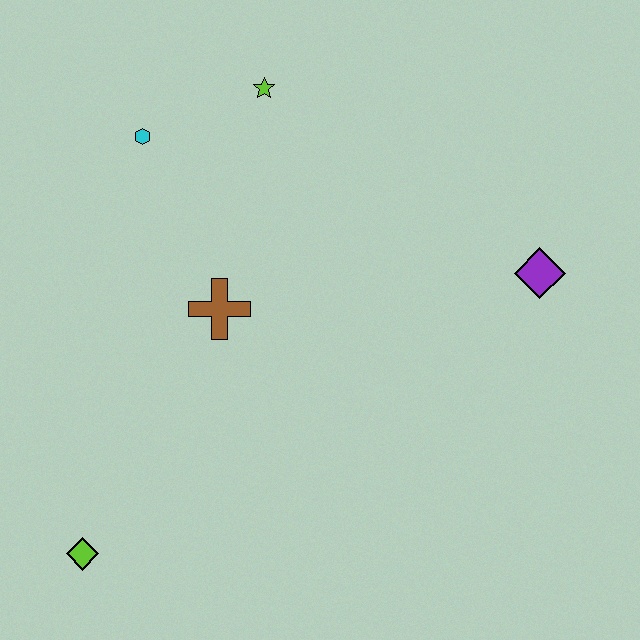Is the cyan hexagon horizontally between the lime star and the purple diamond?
No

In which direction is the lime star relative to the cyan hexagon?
The lime star is to the right of the cyan hexagon.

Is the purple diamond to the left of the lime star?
No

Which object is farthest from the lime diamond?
The purple diamond is farthest from the lime diamond.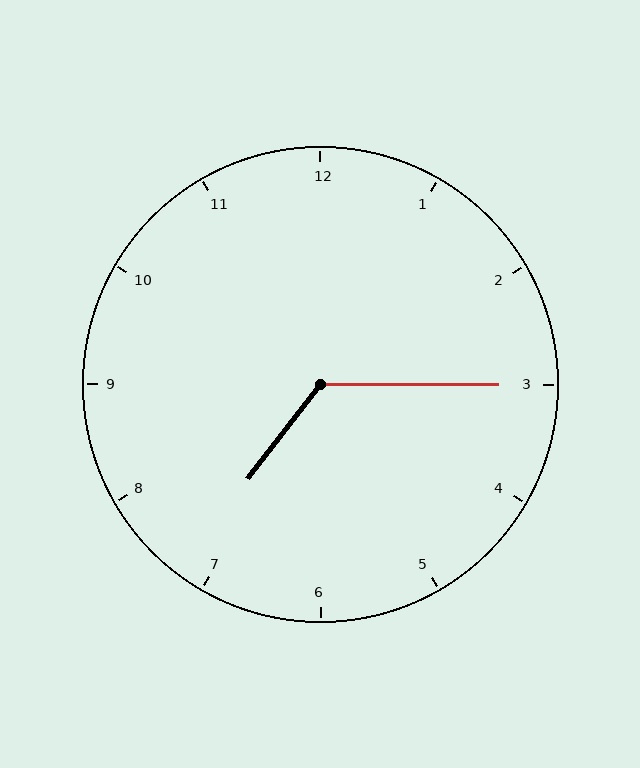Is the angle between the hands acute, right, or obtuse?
It is obtuse.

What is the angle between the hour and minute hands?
Approximately 128 degrees.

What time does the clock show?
7:15.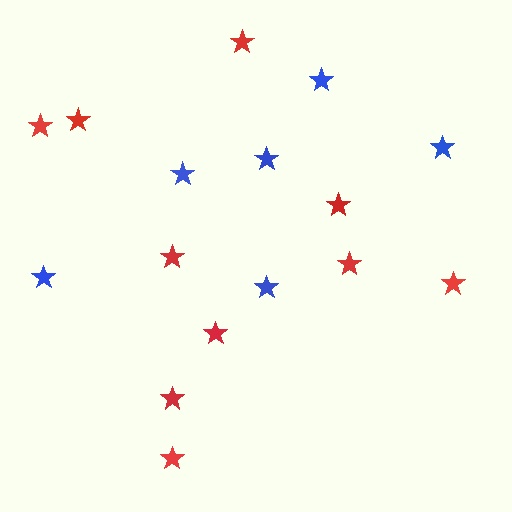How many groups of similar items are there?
There are 2 groups: one group of blue stars (6) and one group of red stars (10).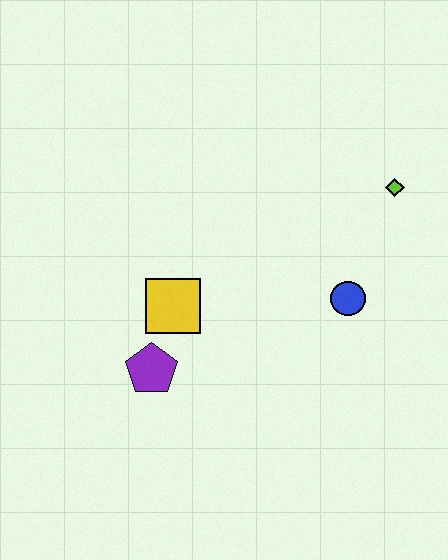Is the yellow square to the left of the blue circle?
Yes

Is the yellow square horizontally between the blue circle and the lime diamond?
No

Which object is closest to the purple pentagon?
The yellow square is closest to the purple pentagon.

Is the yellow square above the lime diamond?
No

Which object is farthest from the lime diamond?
The purple pentagon is farthest from the lime diamond.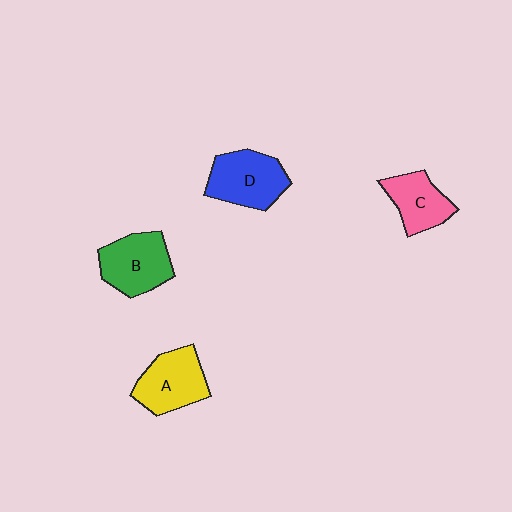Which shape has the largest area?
Shape D (blue).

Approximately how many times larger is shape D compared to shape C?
Approximately 1.3 times.